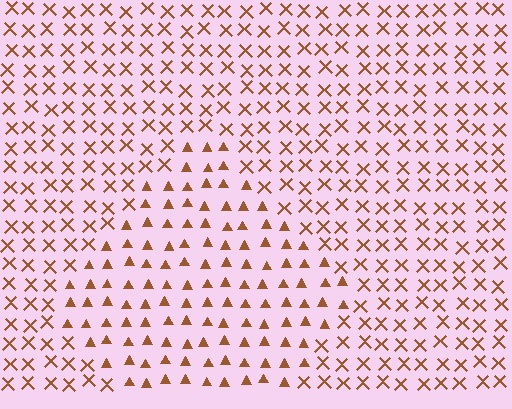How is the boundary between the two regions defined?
The boundary is defined by a change in element shape: triangles inside vs. X marks outside. All elements share the same color and spacing.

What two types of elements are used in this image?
The image uses triangles inside the diamond region and X marks outside it.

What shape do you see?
I see a diamond.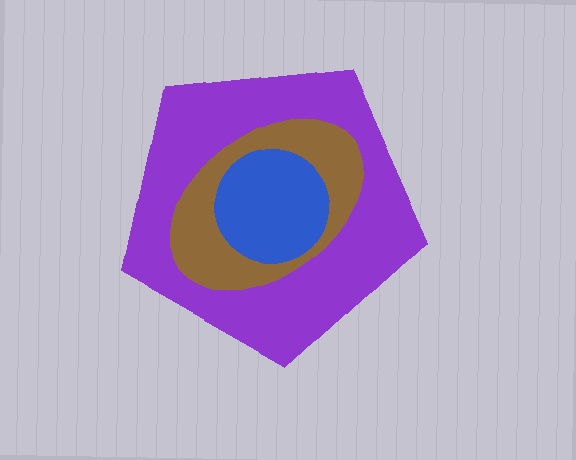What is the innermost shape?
The blue circle.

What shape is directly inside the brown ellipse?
The blue circle.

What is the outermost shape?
The purple pentagon.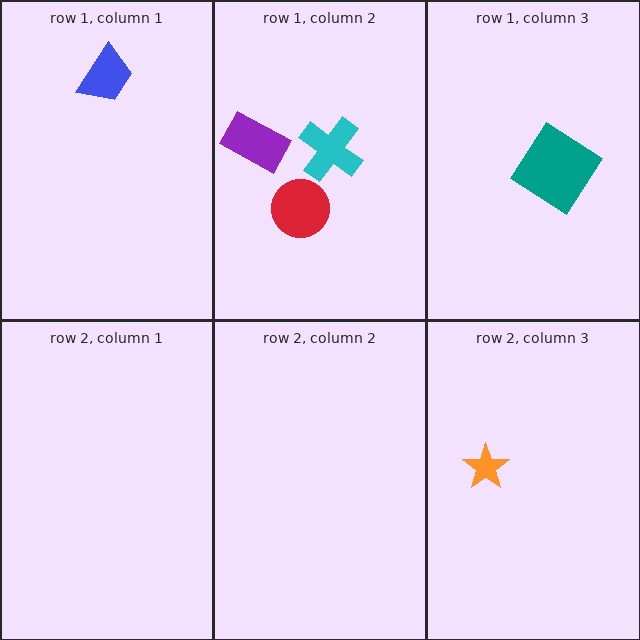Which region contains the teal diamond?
The row 1, column 3 region.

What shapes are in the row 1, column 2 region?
The red circle, the purple rectangle, the cyan cross.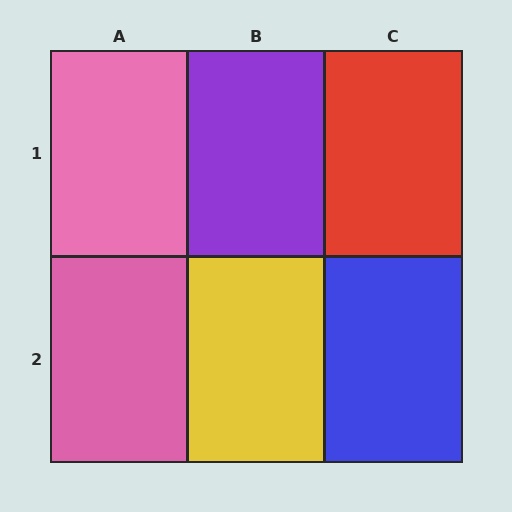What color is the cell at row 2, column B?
Yellow.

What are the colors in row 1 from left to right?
Pink, purple, red.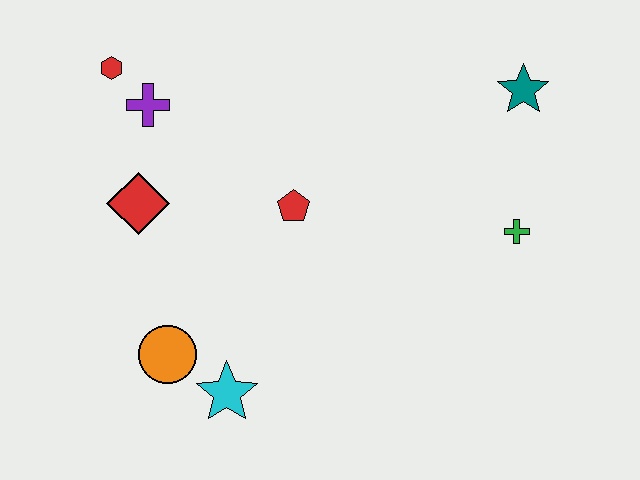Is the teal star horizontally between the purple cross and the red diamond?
No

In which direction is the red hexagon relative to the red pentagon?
The red hexagon is to the left of the red pentagon.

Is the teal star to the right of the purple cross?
Yes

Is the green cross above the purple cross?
No